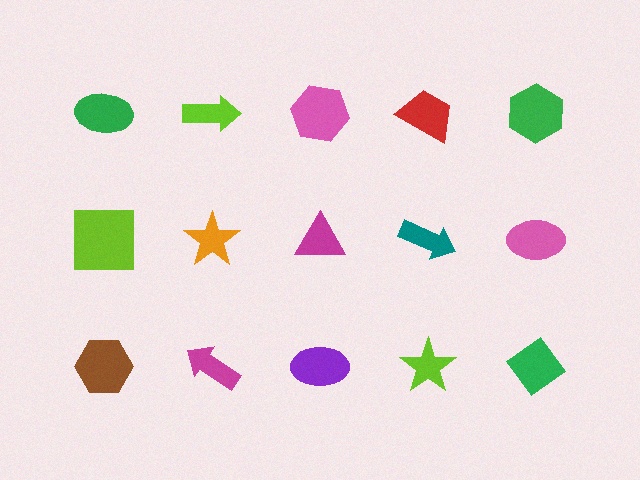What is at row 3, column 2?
A magenta arrow.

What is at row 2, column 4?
A teal arrow.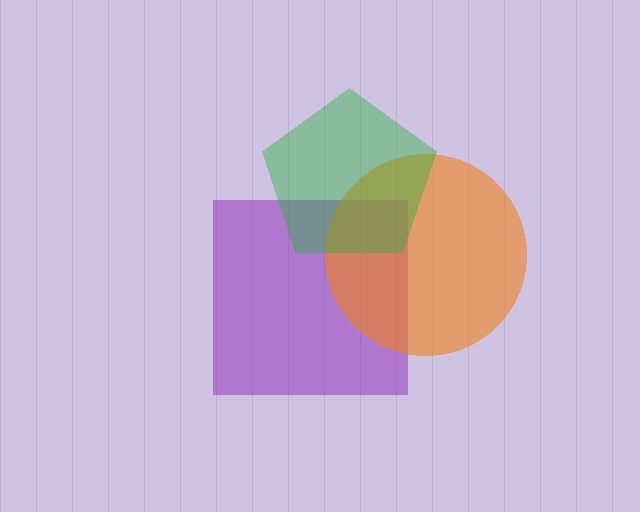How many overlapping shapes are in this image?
There are 3 overlapping shapes in the image.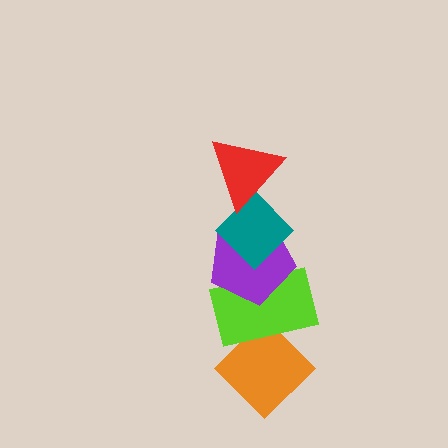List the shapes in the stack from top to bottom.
From top to bottom: the red triangle, the teal diamond, the purple pentagon, the lime rectangle, the orange diamond.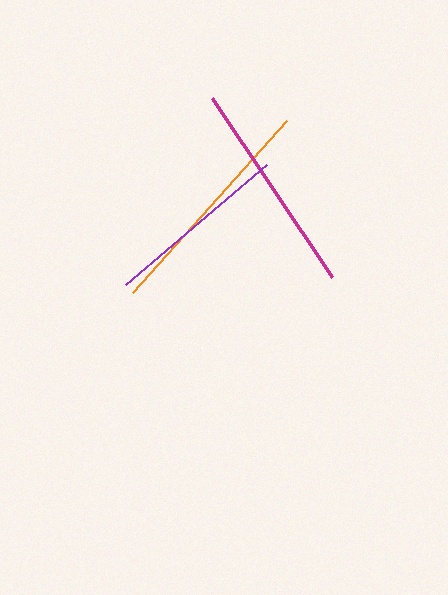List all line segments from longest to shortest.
From longest to shortest: orange, magenta, purple.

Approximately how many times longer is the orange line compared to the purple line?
The orange line is approximately 1.2 times the length of the purple line.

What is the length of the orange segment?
The orange segment is approximately 231 pixels long.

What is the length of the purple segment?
The purple segment is approximately 185 pixels long.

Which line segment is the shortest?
The purple line is the shortest at approximately 185 pixels.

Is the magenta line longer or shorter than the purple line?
The magenta line is longer than the purple line.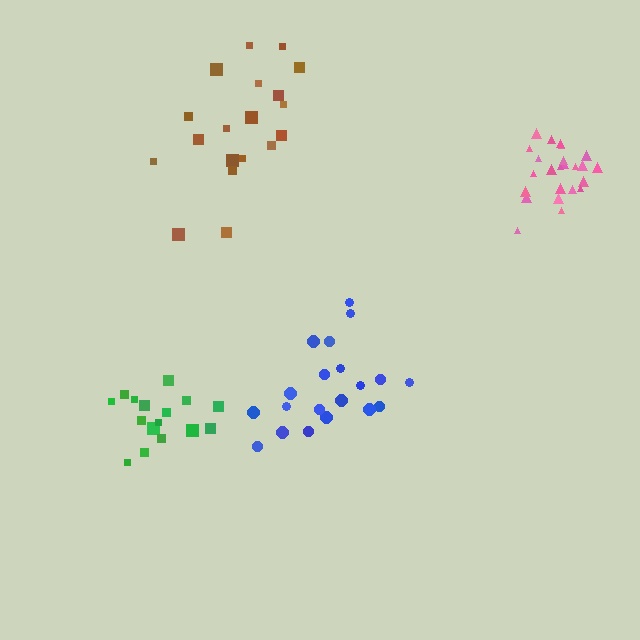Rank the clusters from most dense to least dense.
pink, green, blue, brown.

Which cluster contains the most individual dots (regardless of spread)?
Pink (25).